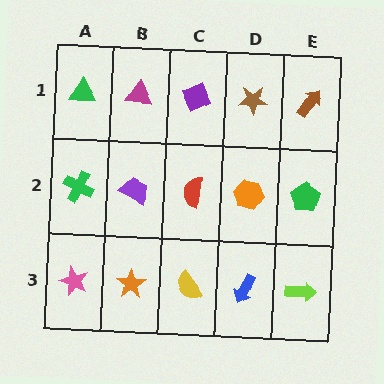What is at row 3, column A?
A pink star.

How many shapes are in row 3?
5 shapes.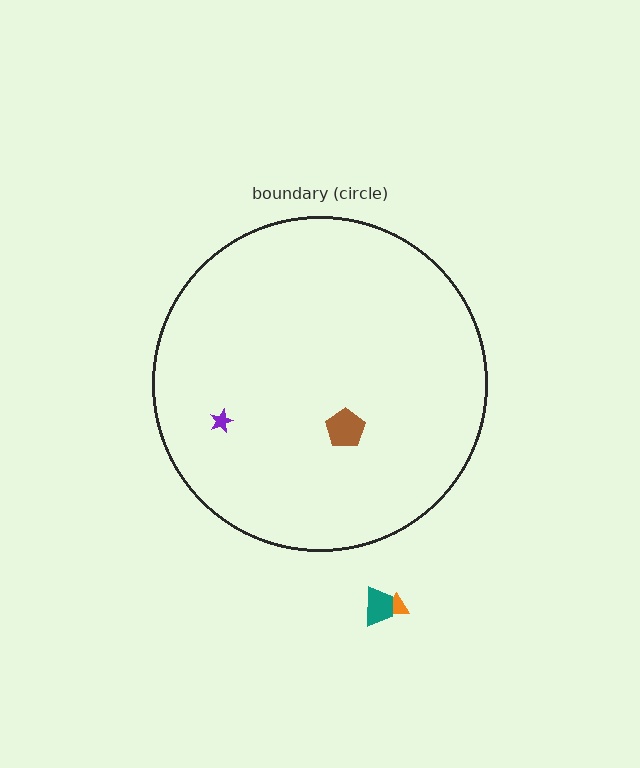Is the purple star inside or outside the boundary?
Inside.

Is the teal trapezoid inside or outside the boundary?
Outside.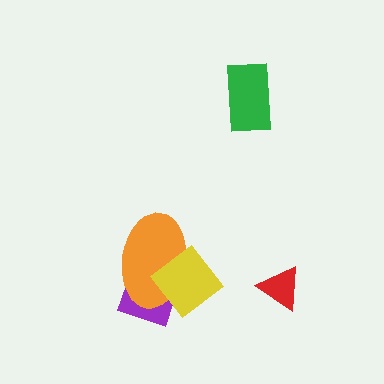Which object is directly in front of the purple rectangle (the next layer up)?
The orange ellipse is directly in front of the purple rectangle.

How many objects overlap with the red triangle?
0 objects overlap with the red triangle.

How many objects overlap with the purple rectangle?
2 objects overlap with the purple rectangle.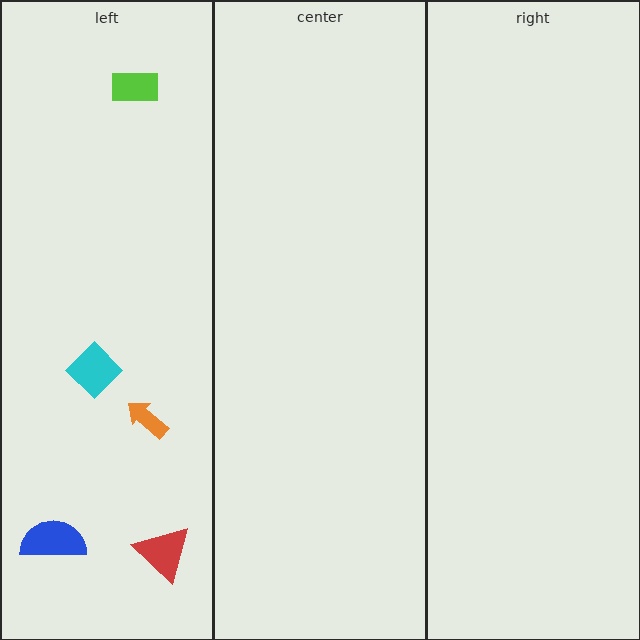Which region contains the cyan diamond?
The left region.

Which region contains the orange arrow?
The left region.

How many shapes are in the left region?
5.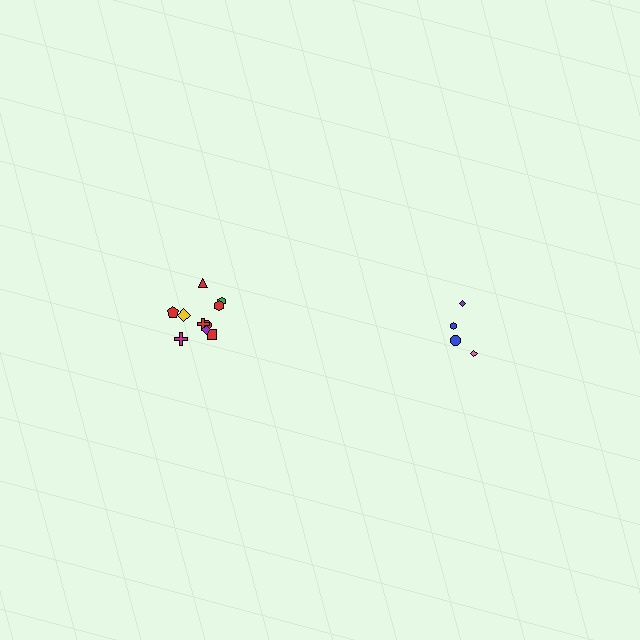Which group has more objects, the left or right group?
The left group.